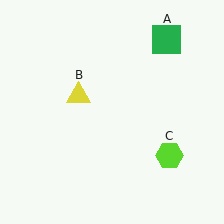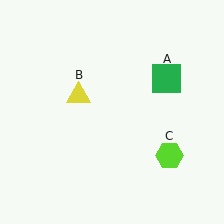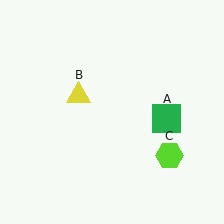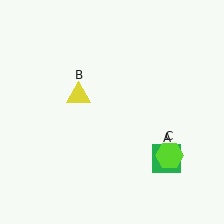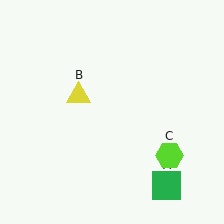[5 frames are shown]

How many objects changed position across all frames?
1 object changed position: green square (object A).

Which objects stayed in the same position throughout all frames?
Yellow triangle (object B) and lime hexagon (object C) remained stationary.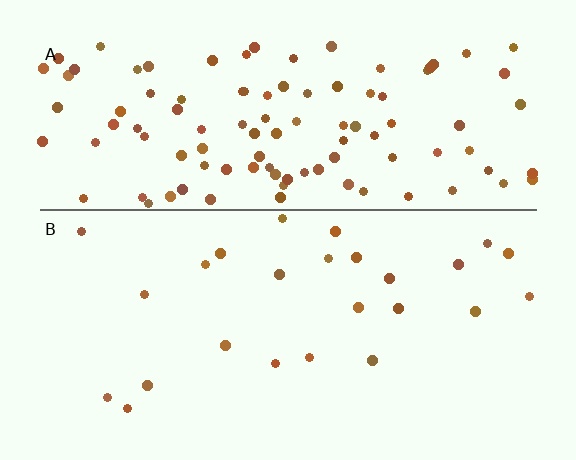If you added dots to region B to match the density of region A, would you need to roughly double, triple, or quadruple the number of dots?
Approximately quadruple.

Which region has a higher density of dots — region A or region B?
A (the top).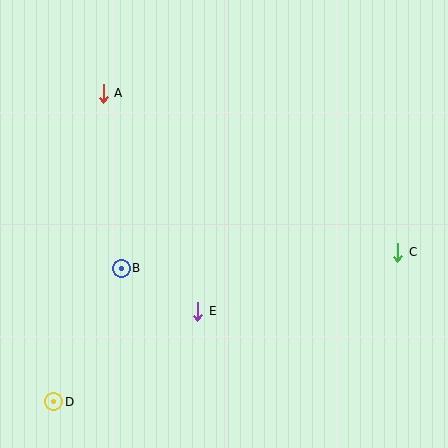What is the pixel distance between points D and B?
The distance between D and B is 150 pixels.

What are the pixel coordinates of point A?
Point A is at (103, 93).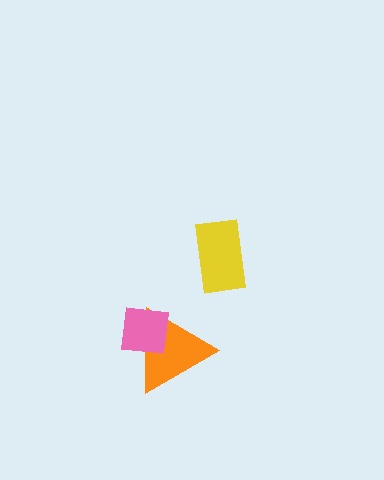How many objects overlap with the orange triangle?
1 object overlaps with the orange triangle.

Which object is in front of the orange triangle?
The pink square is in front of the orange triangle.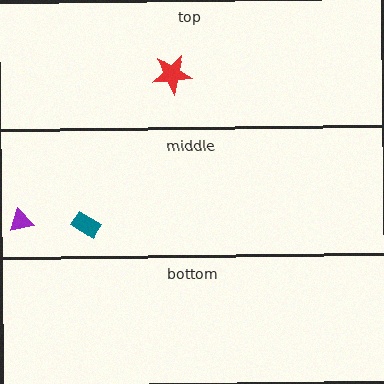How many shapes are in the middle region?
2.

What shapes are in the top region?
The red star.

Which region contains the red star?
The top region.